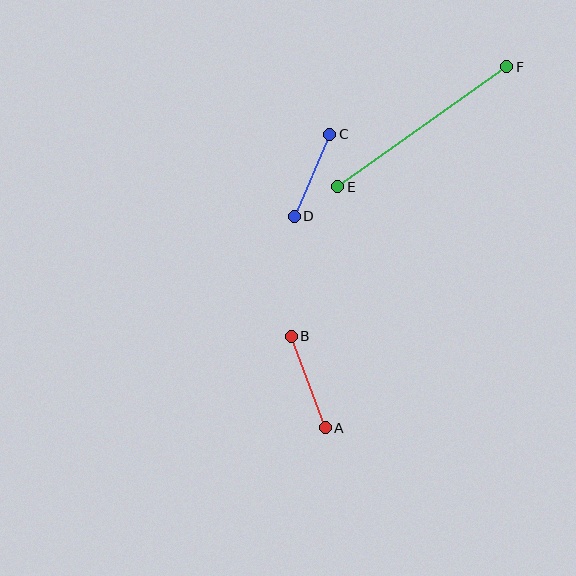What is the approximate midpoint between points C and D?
The midpoint is at approximately (312, 175) pixels.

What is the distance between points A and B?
The distance is approximately 97 pixels.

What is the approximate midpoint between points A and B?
The midpoint is at approximately (308, 382) pixels.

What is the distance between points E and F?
The distance is approximately 207 pixels.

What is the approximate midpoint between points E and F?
The midpoint is at approximately (422, 127) pixels.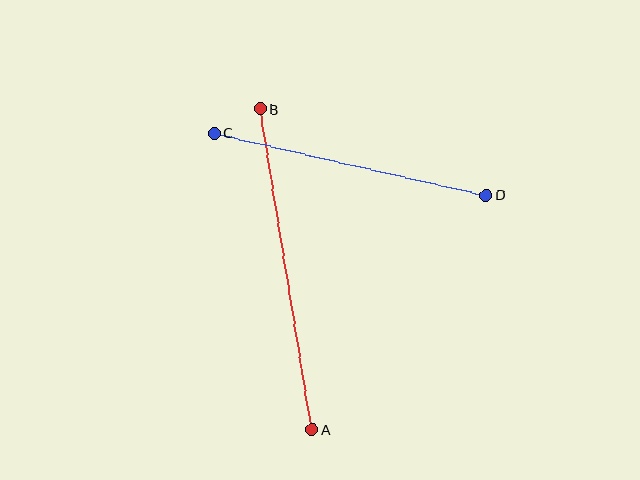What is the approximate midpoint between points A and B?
The midpoint is at approximately (286, 269) pixels.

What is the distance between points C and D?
The distance is approximately 278 pixels.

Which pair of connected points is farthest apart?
Points A and B are farthest apart.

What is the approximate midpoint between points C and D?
The midpoint is at approximately (350, 164) pixels.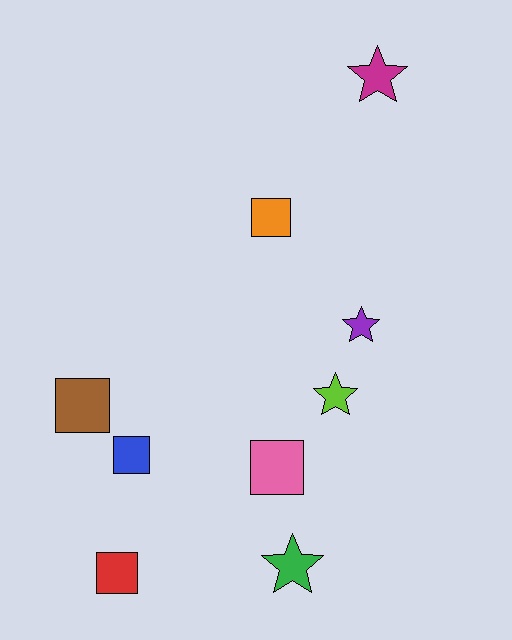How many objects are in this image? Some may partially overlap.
There are 9 objects.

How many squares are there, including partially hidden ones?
There are 5 squares.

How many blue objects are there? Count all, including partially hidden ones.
There is 1 blue object.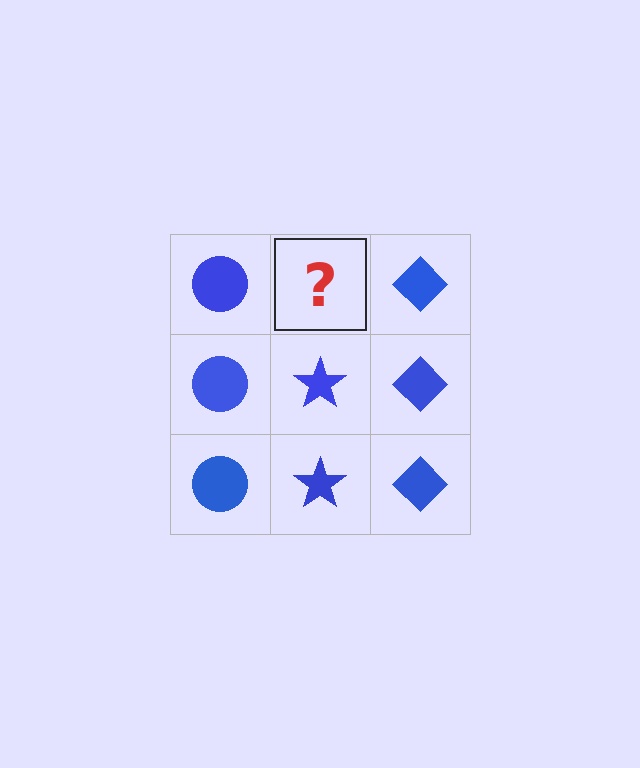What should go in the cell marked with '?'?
The missing cell should contain a blue star.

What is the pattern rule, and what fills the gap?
The rule is that each column has a consistent shape. The gap should be filled with a blue star.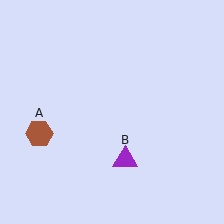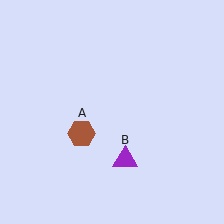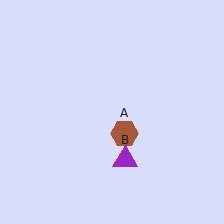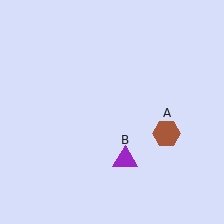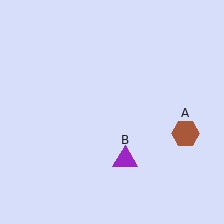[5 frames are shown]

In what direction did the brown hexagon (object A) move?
The brown hexagon (object A) moved right.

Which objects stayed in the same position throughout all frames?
Purple triangle (object B) remained stationary.